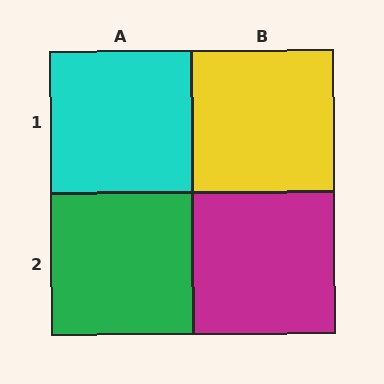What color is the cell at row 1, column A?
Cyan.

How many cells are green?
1 cell is green.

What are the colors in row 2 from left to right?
Green, magenta.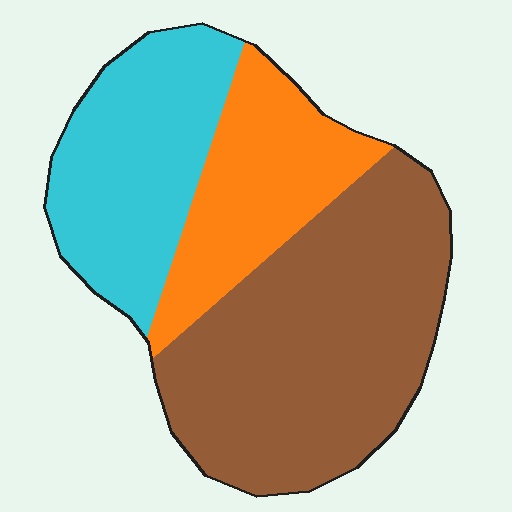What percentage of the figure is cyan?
Cyan takes up about one quarter (1/4) of the figure.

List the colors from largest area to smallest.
From largest to smallest: brown, cyan, orange.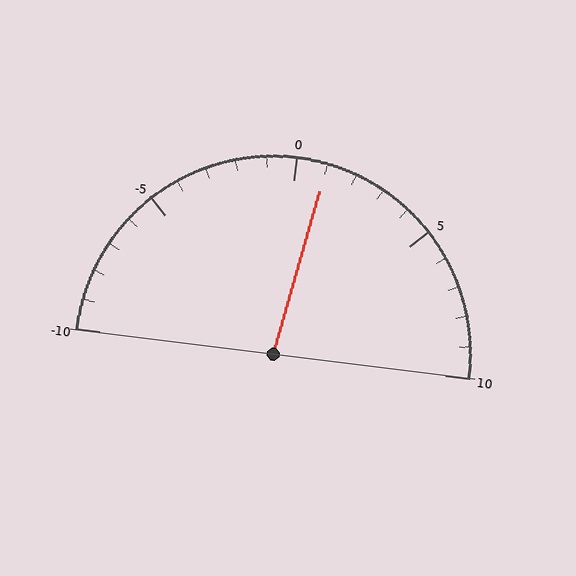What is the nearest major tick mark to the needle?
The nearest major tick mark is 0.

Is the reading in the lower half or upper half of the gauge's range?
The reading is in the upper half of the range (-10 to 10).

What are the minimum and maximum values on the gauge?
The gauge ranges from -10 to 10.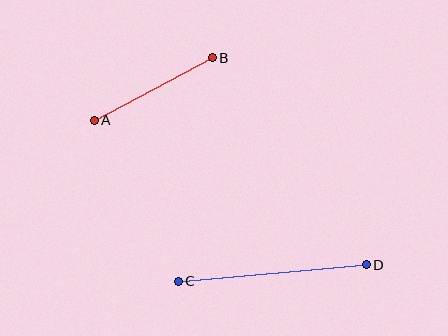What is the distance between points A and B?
The distance is approximately 134 pixels.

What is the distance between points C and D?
The distance is approximately 189 pixels.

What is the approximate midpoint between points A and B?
The midpoint is at approximately (153, 89) pixels.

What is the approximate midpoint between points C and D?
The midpoint is at approximately (272, 273) pixels.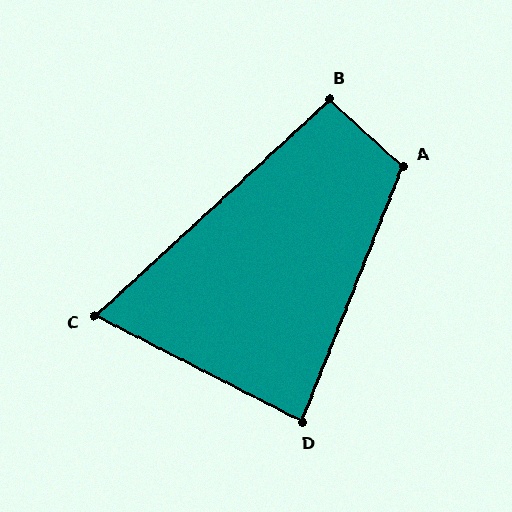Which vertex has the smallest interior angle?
C, at approximately 70 degrees.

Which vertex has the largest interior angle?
A, at approximately 110 degrees.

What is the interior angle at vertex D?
Approximately 85 degrees (acute).